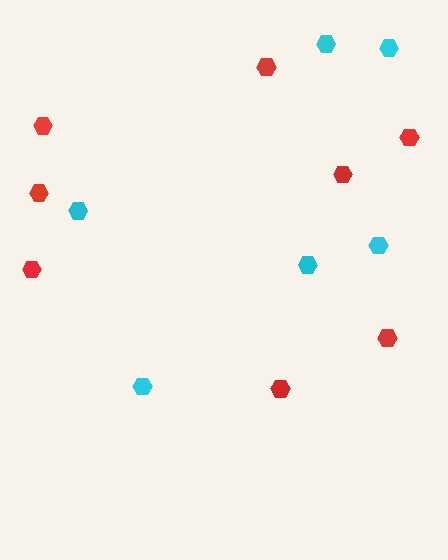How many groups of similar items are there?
There are 2 groups: one group of red hexagons (8) and one group of cyan hexagons (6).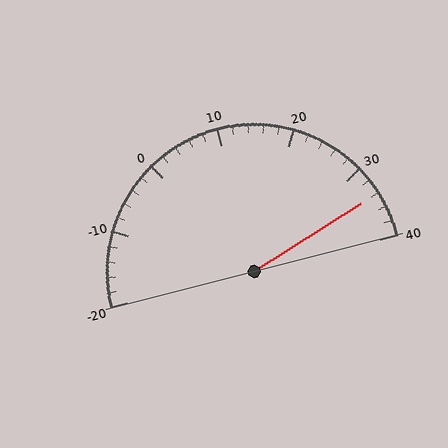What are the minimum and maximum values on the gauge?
The gauge ranges from -20 to 40.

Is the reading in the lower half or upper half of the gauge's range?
The reading is in the upper half of the range (-20 to 40).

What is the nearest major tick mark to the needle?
The nearest major tick mark is 30.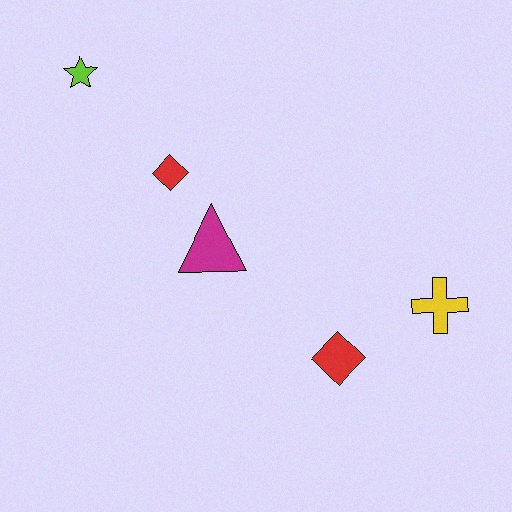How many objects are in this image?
There are 5 objects.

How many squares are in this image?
There are no squares.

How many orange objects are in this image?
There are no orange objects.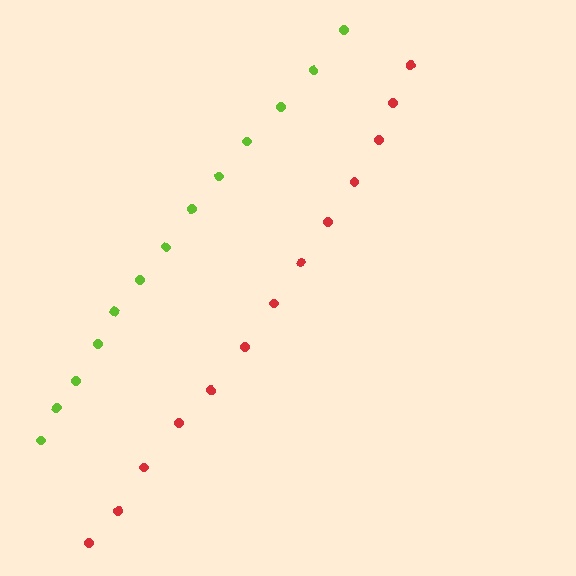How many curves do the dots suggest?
There are 2 distinct paths.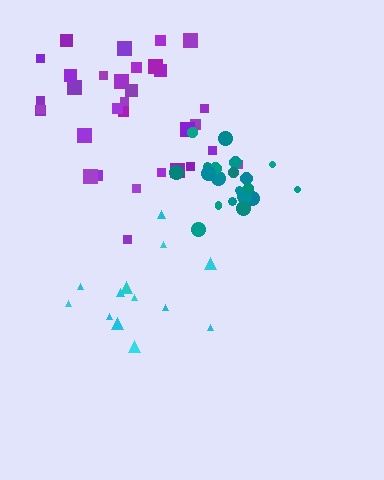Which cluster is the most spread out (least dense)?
Cyan.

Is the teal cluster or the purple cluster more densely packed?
Teal.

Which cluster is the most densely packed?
Teal.